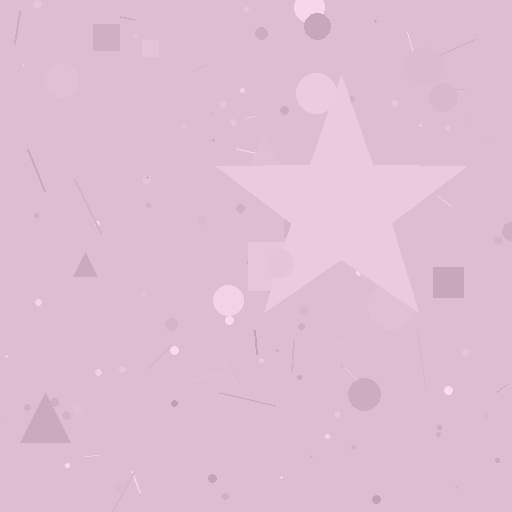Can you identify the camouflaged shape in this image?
The camouflaged shape is a star.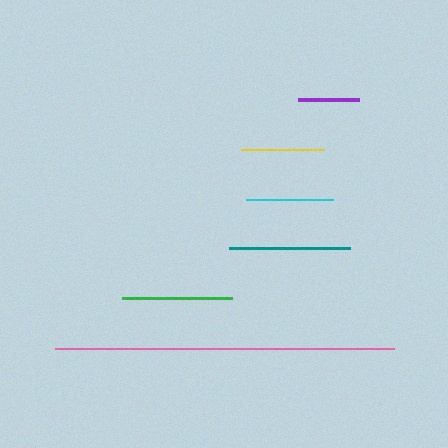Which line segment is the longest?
The pink line is the longest at approximately 339 pixels.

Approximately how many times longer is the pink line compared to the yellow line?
The pink line is approximately 4.1 times the length of the yellow line.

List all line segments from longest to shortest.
From longest to shortest: pink, teal, green, cyan, yellow, purple.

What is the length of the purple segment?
The purple segment is approximately 62 pixels long.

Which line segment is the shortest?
The purple line is the shortest at approximately 62 pixels.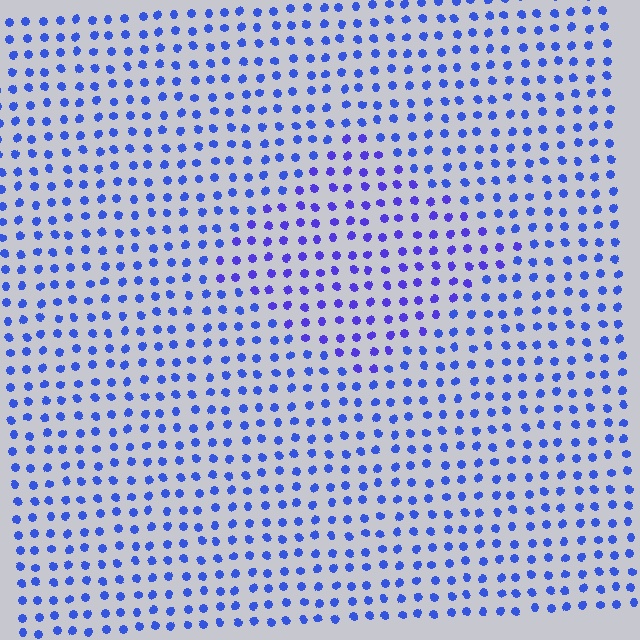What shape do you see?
I see a diamond.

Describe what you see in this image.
The image is filled with small blue elements in a uniform arrangement. A diamond-shaped region is visible where the elements are tinted to a slightly different hue, forming a subtle color boundary.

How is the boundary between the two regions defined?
The boundary is defined purely by a slight shift in hue (about 22 degrees). Spacing, size, and orientation are identical on both sides.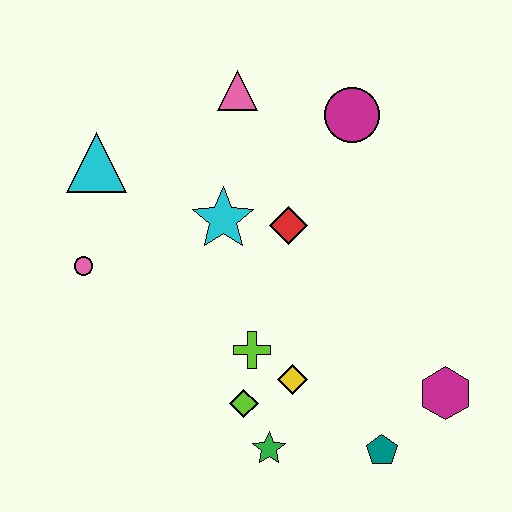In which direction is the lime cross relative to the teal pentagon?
The lime cross is to the left of the teal pentagon.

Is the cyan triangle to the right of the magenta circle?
No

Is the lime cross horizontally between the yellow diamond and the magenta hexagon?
No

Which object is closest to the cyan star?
The red diamond is closest to the cyan star.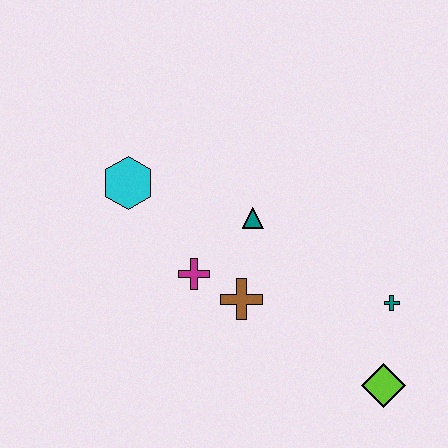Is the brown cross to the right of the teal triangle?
No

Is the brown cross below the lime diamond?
No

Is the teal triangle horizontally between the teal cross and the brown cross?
Yes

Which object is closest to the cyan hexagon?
The magenta cross is closest to the cyan hexagon.